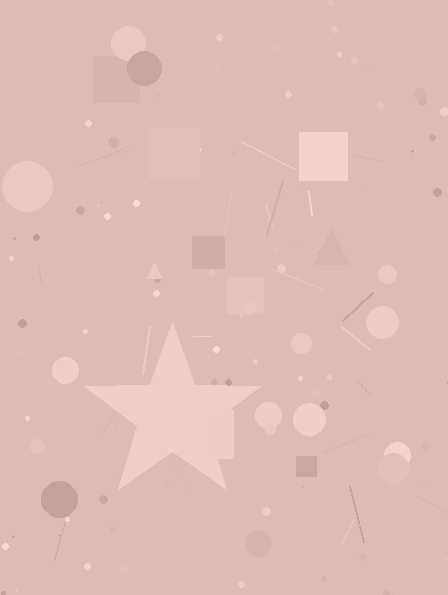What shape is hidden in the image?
A star is hidden in the image.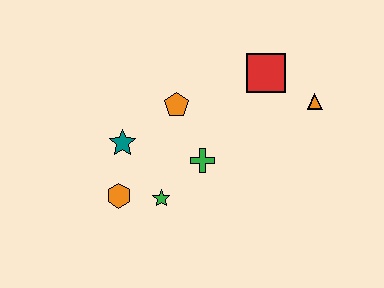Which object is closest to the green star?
The orange hexagon is closest to the green star.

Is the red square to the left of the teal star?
No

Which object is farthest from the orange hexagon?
The orange triangle is farthest from the orange hexagon.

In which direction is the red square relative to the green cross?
The red square is above the green cross.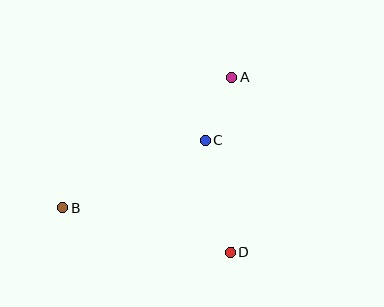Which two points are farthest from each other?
Points A and B are farthest from each other.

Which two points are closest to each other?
Points A and C are closest to each other.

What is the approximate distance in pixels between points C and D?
The distance between C and D is approximately 114 pixels.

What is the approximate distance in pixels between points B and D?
The distance between B and D is approximately 174 pixels.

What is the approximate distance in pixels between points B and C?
The distance between B and C is approximately 158 pixels.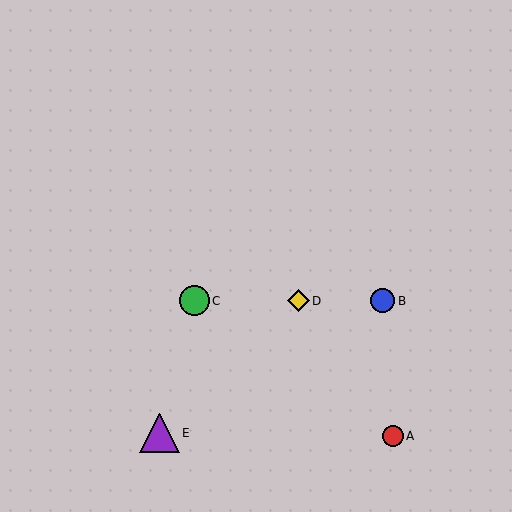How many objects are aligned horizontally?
3 objects (B, C, D) are aligned horizontally.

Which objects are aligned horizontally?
Objects B, C, D are aligned horizontally.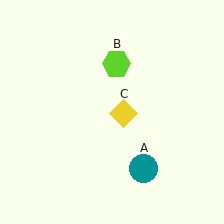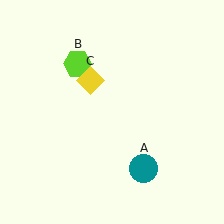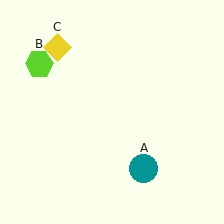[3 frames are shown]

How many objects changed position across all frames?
2 objects changed position: lime hexagon (object B), yellow diamond (object C).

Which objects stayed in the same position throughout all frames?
Teal circle (object A) remained stationary.